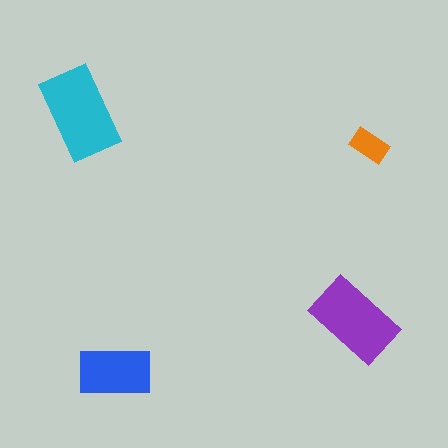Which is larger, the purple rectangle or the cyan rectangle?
The cyan one.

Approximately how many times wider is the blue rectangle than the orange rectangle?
About 2 times wider.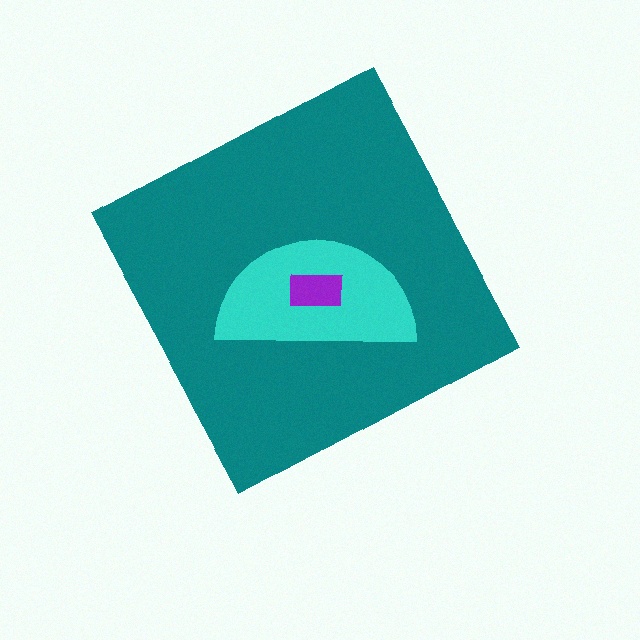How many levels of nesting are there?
3.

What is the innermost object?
The purple rectangle.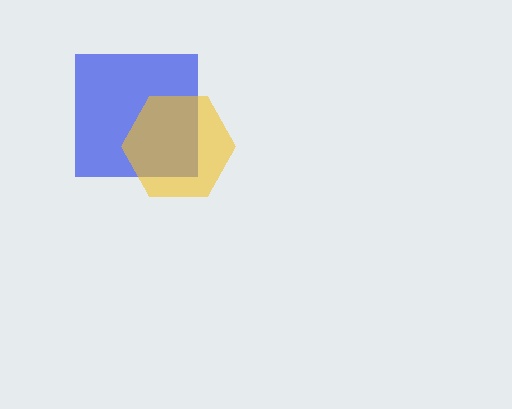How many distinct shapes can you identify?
There are 2 distinct shapes: a blue square, a yellow hexagon.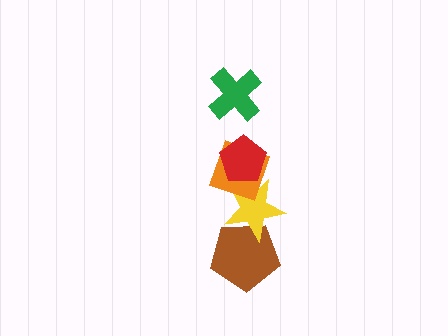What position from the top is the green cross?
The green cross is 1st from the top.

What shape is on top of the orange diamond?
The red pentagon is on top of the orange diamond.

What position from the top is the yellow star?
The yellow star is 4th from the top.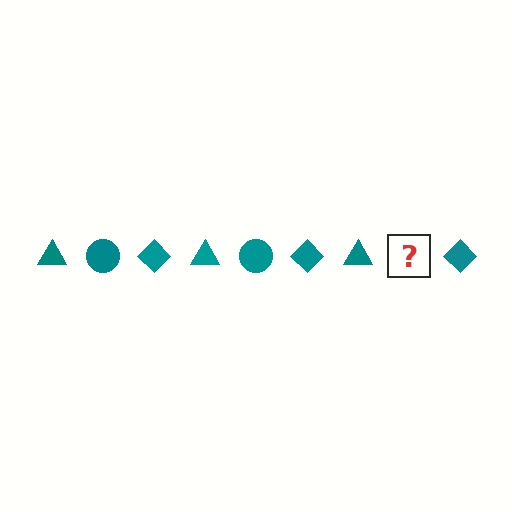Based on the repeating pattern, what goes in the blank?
The blank should be a teal circle.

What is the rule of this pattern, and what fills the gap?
The rule is that the pattern cycles through triangle, circle, diamond shapes in teal. The gap should be filled with a teal circle.